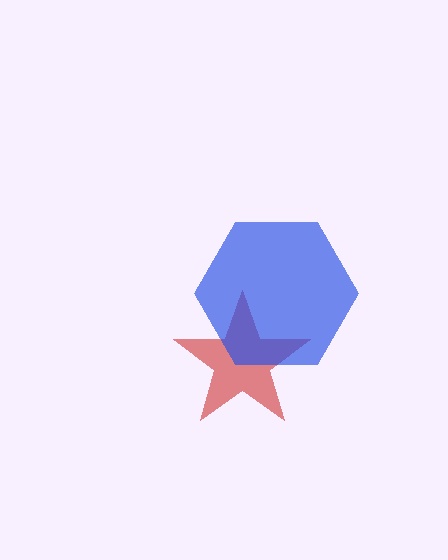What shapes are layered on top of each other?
The layered shapes are: a red star, a blue hexagon.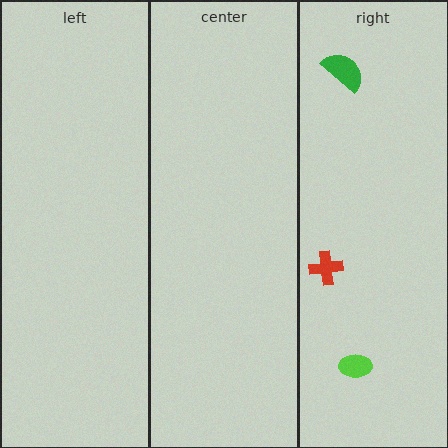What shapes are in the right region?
The green semicircle, the red cross, the lime ellipse.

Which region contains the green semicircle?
The right region.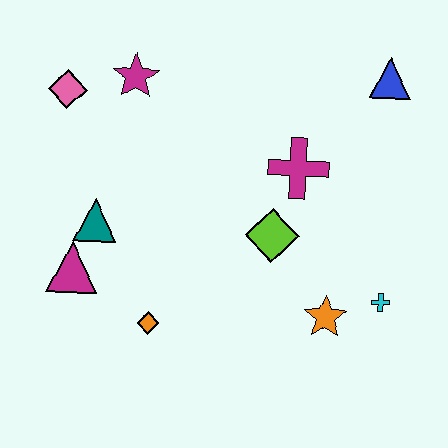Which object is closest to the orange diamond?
The magenta triangle is closest to the orange diamond.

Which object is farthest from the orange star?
The pink diamond is farthest from the orange star.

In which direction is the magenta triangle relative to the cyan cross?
The magenta triangle is to the left of the cyan cross.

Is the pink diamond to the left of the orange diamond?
Yes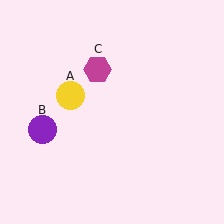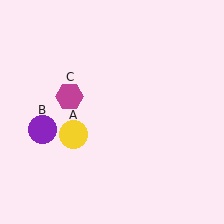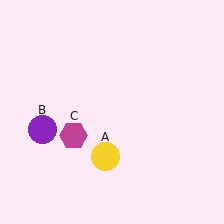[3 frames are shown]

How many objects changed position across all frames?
2 objects changed position: yellow circle (object A), magenta hexagon (object C).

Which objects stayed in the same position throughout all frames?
Purple circle (object B) remained stationary.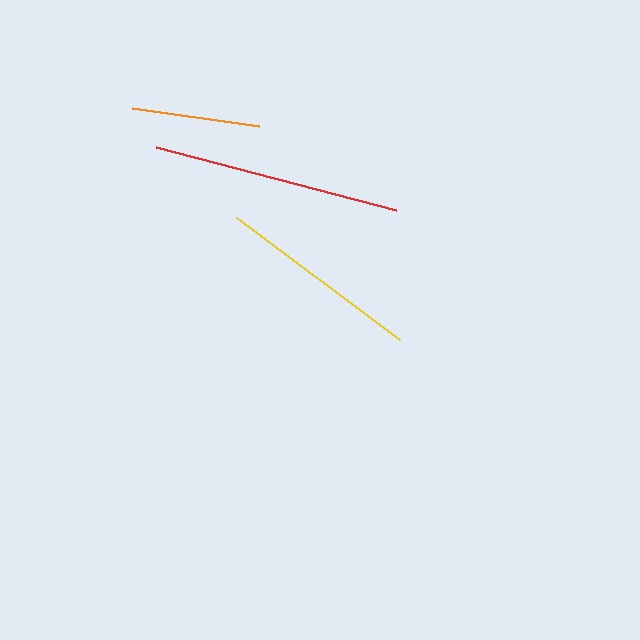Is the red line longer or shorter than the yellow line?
The red line is longer than the yellow line.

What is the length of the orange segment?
The orange segment is approximately 129 pixels long.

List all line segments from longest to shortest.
From longest to shortest: red, yellow, orange.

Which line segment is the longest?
The red line is the longest at approximately 248 pixels.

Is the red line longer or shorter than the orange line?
The red line is longer than the orange line.